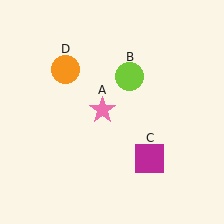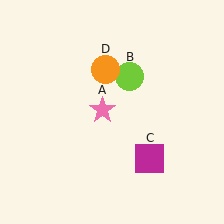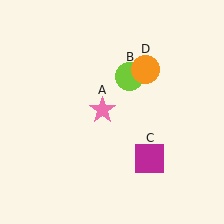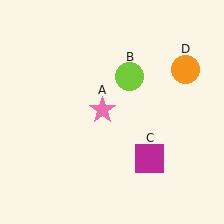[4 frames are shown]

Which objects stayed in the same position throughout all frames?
Pink star (object A) and lime circle (object B) and magenta square (object C) remained stationary.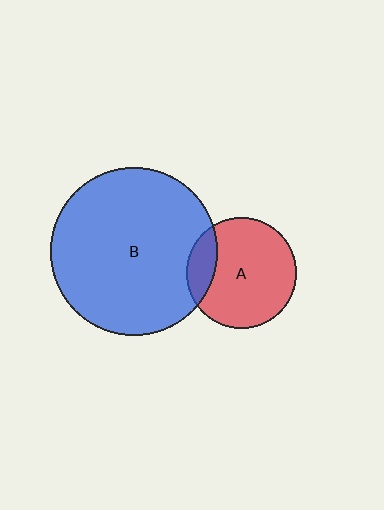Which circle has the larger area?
Circle B (blue).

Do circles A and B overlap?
Yes.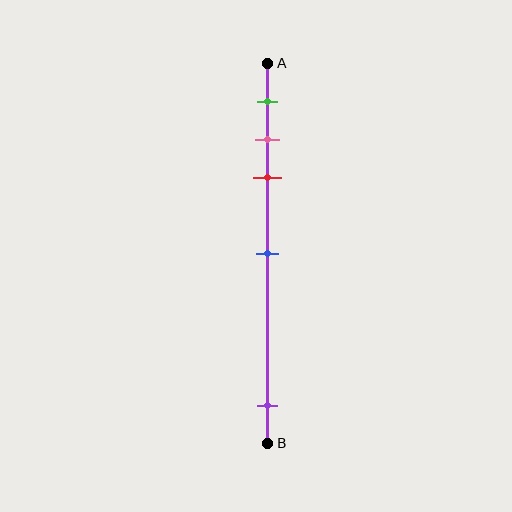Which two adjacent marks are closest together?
The pink and red marks are the closest adjacent pair.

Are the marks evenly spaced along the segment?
No, the marks are not evenly spaced.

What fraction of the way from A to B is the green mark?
The green mark is approximately 10% (0.1) of the way from A to B.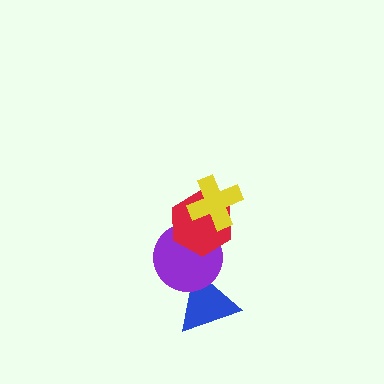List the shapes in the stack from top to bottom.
From top to bottom: the yellow cross, the red hexagon, the purple circle, the blue triangle.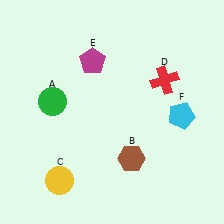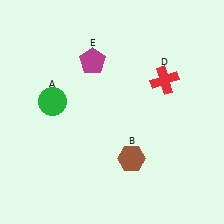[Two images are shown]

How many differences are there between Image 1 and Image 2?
There are 2 differences between the two images.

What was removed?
The yellow circle (C), the cyan pentagon (F) were removed in Image 2.